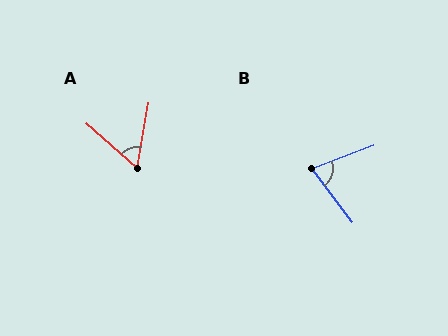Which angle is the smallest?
A, at approximately 59 degrees.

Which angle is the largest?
B, at approximately 74 degrees.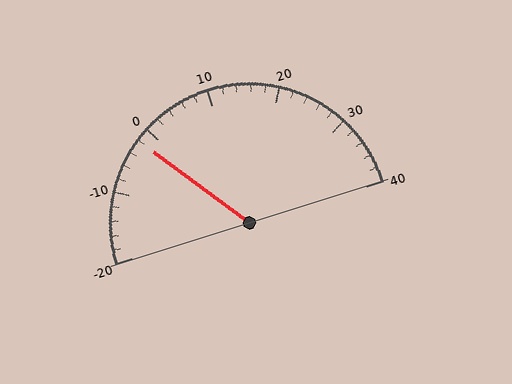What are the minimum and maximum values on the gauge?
The gauge ranges from -20 to 40.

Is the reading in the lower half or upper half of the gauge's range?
The reading is in the lower half of the range (-20 to 40).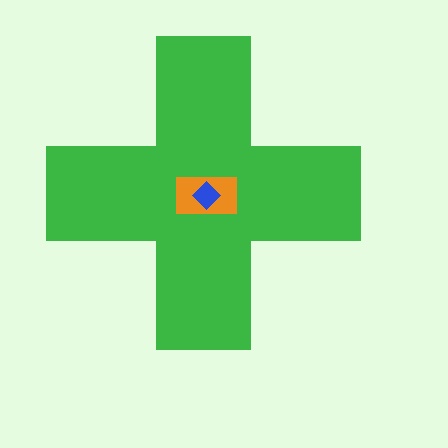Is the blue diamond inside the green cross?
Yes.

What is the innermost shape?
The blue diamond.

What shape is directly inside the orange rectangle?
The blue diamond.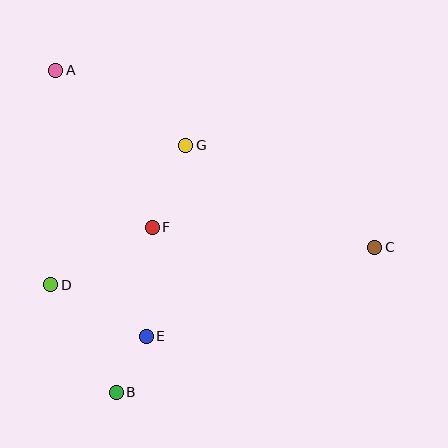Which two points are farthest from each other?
Points A and C are farthest from each other.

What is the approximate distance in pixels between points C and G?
The distance between C and G is approximately 215 pixels.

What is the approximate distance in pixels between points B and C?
The distance between B and C is approximately 296 pixels.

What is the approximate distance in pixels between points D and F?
The distance between D and F is approximately 117 pixels.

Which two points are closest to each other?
Points B and E are closest to each other.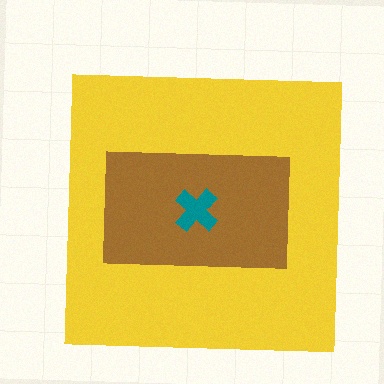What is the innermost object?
The teal cross.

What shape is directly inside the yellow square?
The brown rectangle.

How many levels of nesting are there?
3.